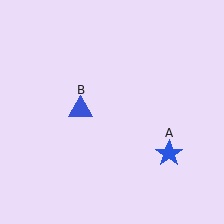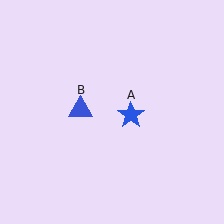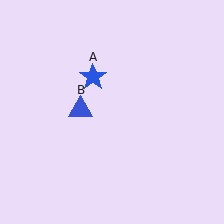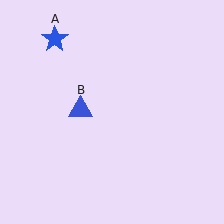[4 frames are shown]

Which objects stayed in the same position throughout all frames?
Blue triangle (object B) remained stationary.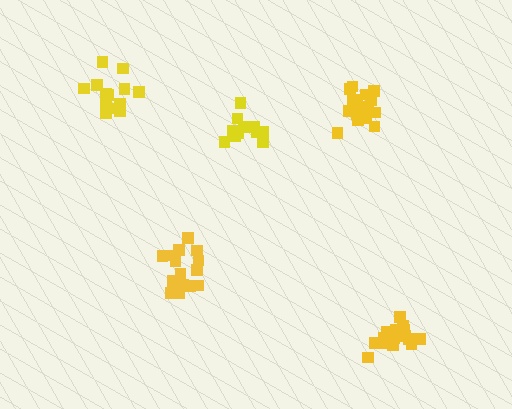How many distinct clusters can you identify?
There are 5 distinct clusters.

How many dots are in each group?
Group 1: 13 dots, Group 2: 17 dots, Group 3: 13 dots, Group 4: 16 dots, Group 5: 16 dots (75 total).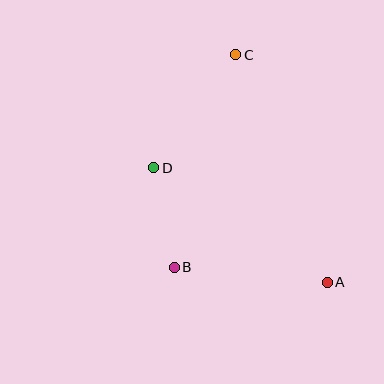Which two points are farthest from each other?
Points A and C are farthest from each other.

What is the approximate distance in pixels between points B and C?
The distance between B and C is approximately 221 pixels.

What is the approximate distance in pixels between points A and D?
The distance between A and D is approximately 208 pixels.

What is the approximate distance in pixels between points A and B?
The distance between A and B is approximately 154 pixels.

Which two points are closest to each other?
Points B and D are closest to each other.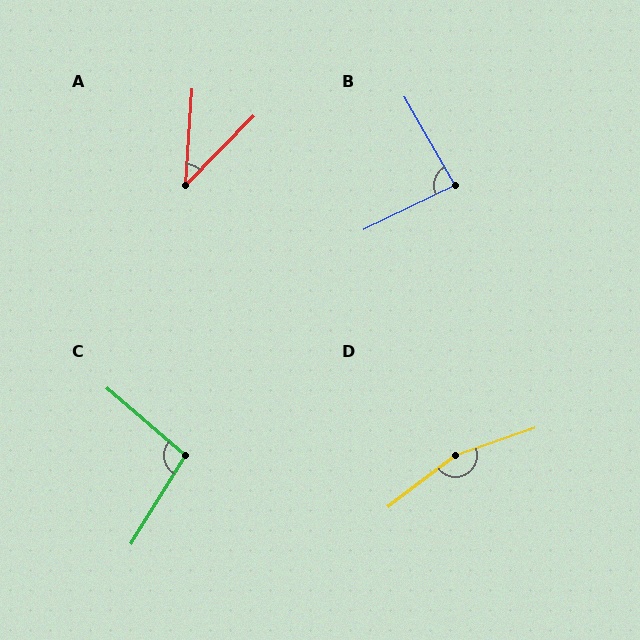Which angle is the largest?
D, at approximately 162 degrees.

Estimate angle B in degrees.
Approximately 86 degrees.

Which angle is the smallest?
A, at approximately 41 degrees.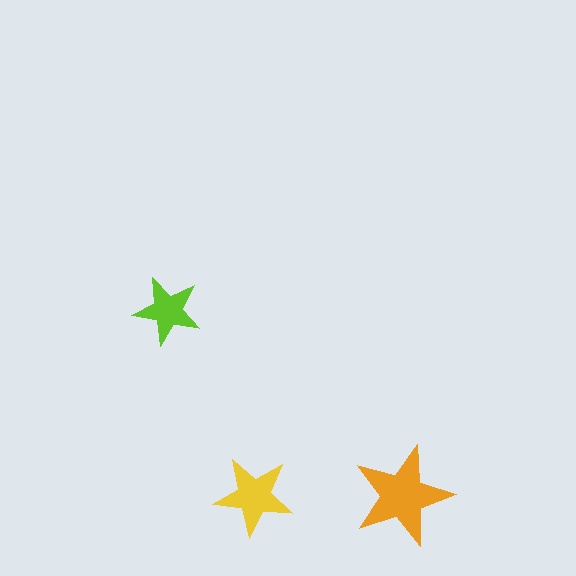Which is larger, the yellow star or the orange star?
The orange one.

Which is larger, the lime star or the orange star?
The orange one.